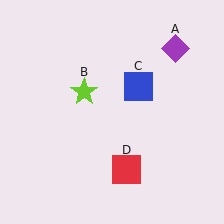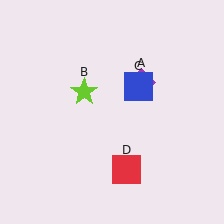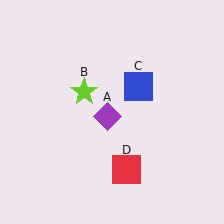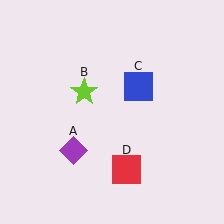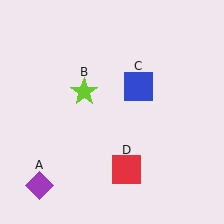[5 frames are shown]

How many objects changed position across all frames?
1 object changed position: purple diamond (object A).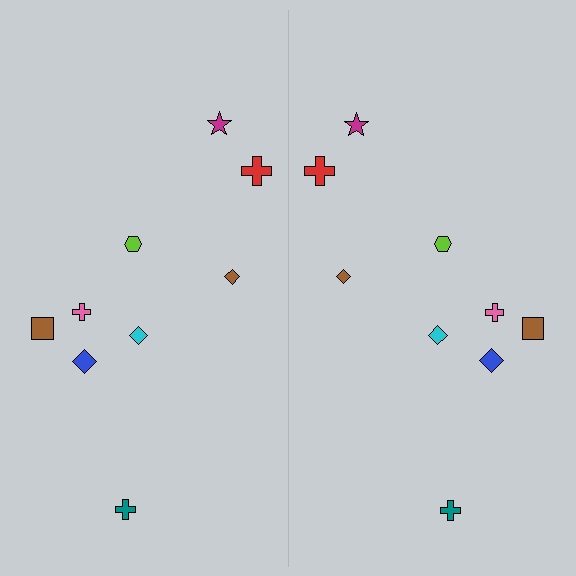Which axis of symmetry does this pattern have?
The pattern has a vertical axis of symmetry running through the center of the image.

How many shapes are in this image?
There are 18 shapes in this image.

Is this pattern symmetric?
Yes, this pattern has bilateral (reflection) symmetry.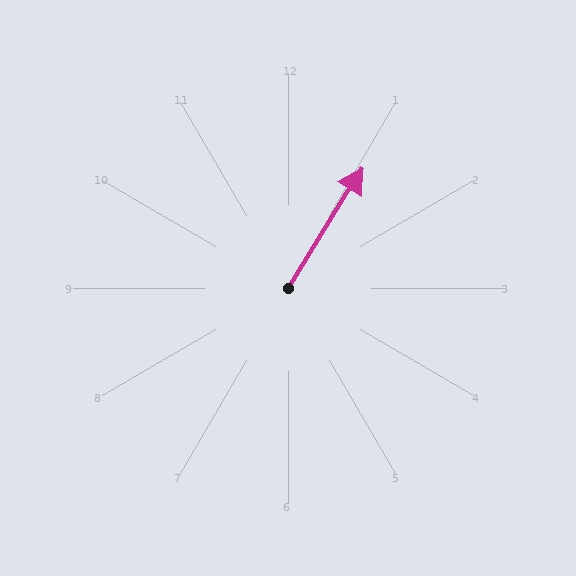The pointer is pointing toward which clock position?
Roughly 1 o'clock.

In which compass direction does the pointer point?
Northeast.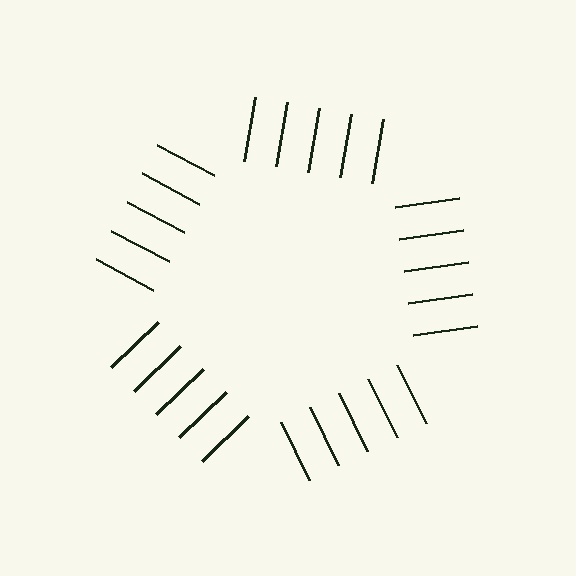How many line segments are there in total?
25 — 5 along each of the 5 edges.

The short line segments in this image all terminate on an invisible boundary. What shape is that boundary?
An illusory pentagon — the line segments terminate on its edges but no continuous stroke is drawn.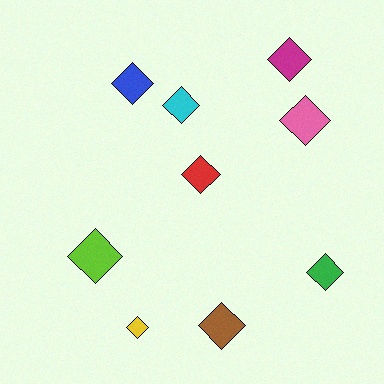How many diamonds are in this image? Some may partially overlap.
There are 9 diamonds.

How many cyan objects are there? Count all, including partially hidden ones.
There is 1 cyan object.